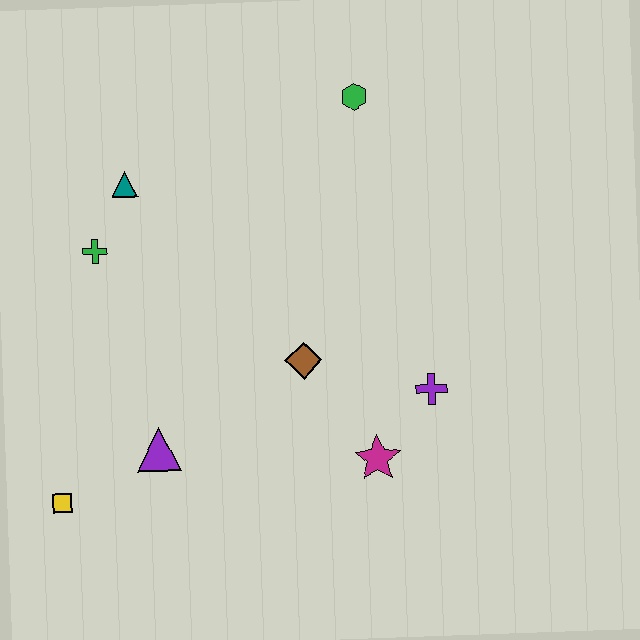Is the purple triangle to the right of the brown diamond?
No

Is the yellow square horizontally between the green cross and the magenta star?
No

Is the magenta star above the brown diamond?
No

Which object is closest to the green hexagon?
The teal triangle is closest to the green hexagon.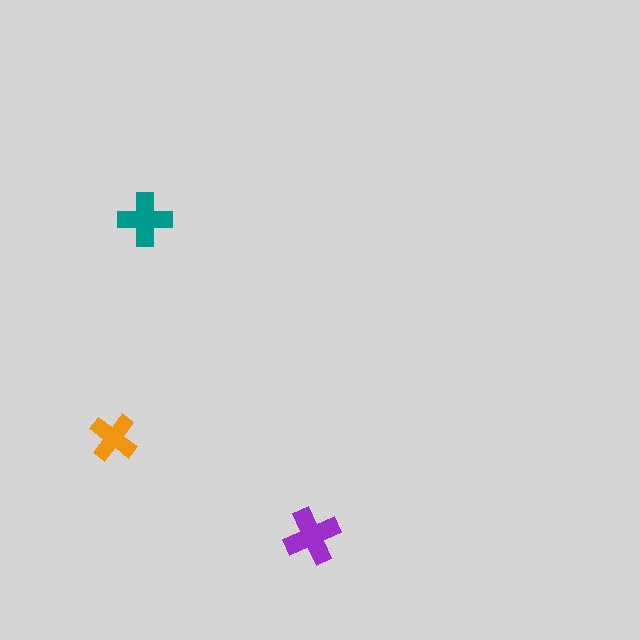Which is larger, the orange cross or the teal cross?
The teal one.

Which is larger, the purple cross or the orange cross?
The purple one.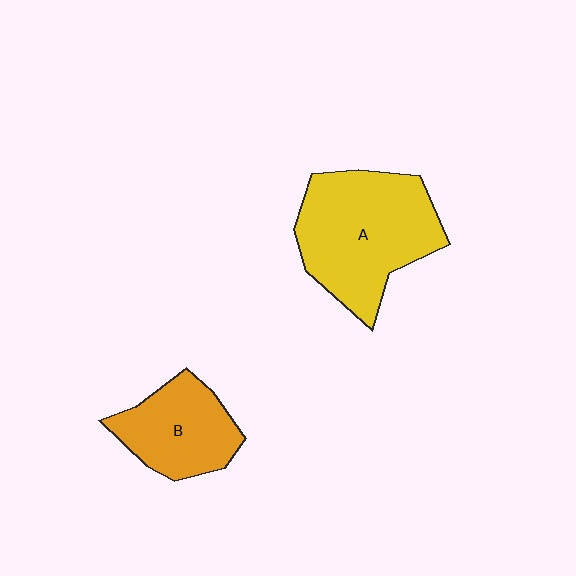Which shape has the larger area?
Shape A (yellow).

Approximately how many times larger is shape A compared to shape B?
Approximately 1.7 times.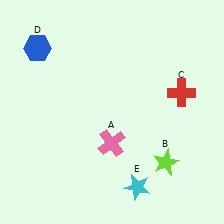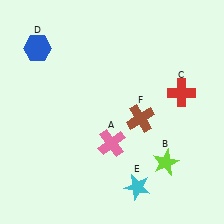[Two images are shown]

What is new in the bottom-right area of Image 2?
A brown cross (F) was added in the bottom-right area of Image 2.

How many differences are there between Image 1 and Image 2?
There is 1 difference between the two images.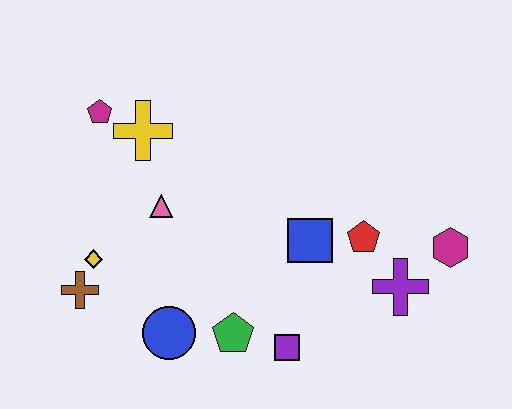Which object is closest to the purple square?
The green pentagon is closest to the purple square.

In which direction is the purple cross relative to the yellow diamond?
The purple cross is to the right of the yellow diamond.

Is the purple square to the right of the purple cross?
No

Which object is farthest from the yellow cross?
The magenta hexagon is farthest from the yellow cross.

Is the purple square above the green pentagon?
No